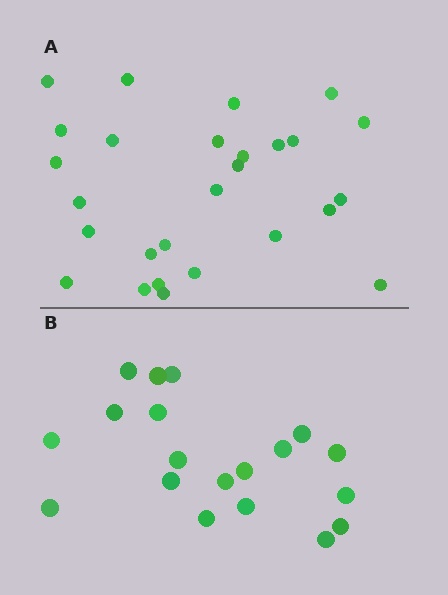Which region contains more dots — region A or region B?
Region A (the top region) has more dots.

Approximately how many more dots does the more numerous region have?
Region A has roughly 8 or so more dots than region B.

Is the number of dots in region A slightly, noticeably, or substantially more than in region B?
Region A has noticeably more, but not dramatically so. The ratio is roughly 1.4 to 1.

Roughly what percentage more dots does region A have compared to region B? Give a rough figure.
About 40% more.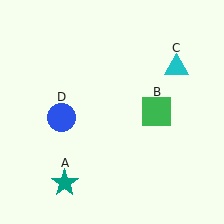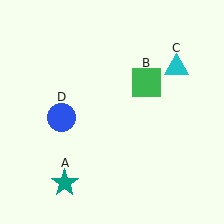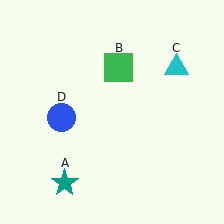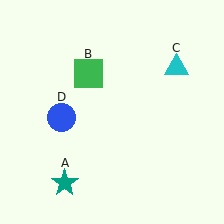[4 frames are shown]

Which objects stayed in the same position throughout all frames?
Teal star (object A) and cyan triangle (object C) and blue circle (object D) remained stationary.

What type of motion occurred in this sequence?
The green square (object B) rotated counterclockwise around the center of the scene.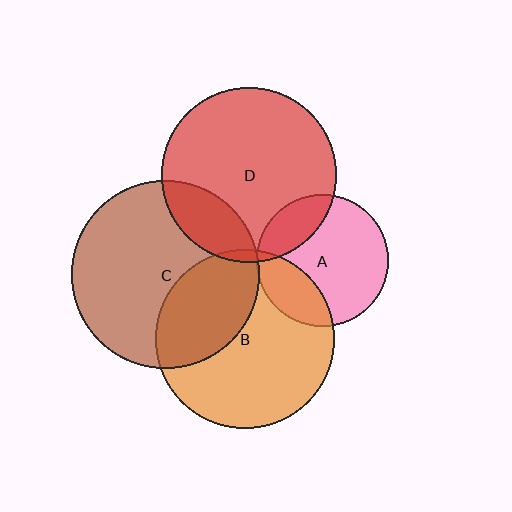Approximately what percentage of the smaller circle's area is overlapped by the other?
Approximately 20%.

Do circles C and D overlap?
Yes.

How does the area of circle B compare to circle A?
Approximately 1.8 times.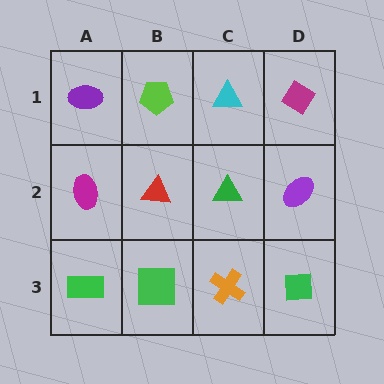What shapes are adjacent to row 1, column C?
A green triangle (row 2, column C), a lime pentagon (row 1, column B), a magenta diamond (row 1, column D).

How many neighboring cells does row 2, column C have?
4.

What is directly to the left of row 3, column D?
An orange cross.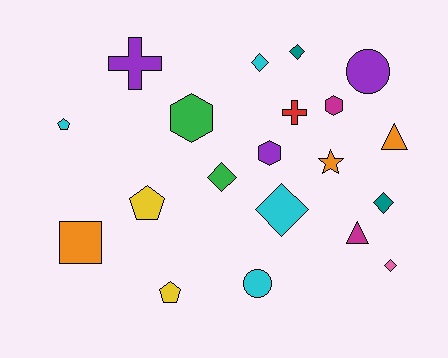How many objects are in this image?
There are 20 objects.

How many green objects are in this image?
There are 2 green objects.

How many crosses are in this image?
There are 2 crosses.